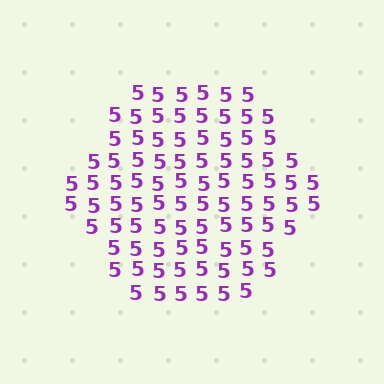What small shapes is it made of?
It is made of small digit 5's.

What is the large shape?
The large shape is a hexagon.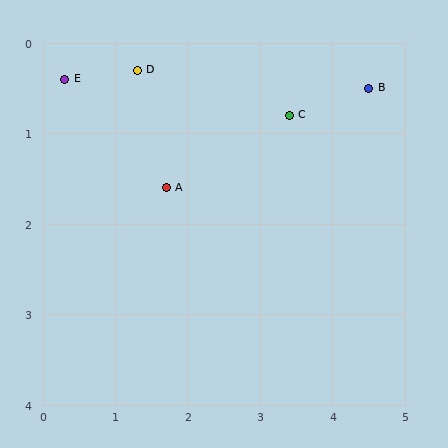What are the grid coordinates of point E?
Point E is at approximately (0.3, 0.4).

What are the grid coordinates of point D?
Point D is at approximately (1.3, 0.3).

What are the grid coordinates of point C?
Point C is at approximately (3.4, 0.8).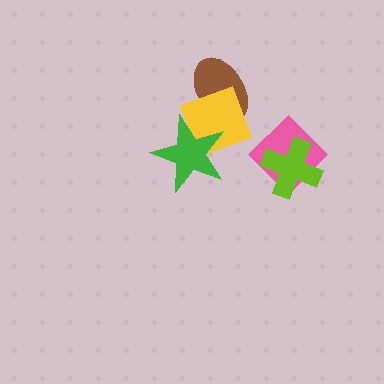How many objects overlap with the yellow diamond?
2 objects overlap with the yellow diamond.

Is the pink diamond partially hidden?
Yes, it is partially covered by another shape.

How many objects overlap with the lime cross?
1 object overlaps with the lime cross.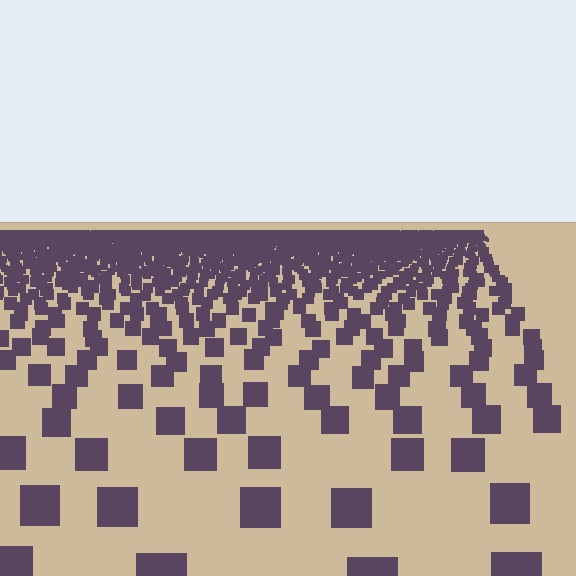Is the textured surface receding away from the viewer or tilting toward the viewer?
The surface is receding away from the viewer. Texture elements get smaller and denser toward the top.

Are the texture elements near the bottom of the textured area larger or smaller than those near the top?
Larger. Near the bottom, elements are closer to the viewer and appear at a bigger on-screen size.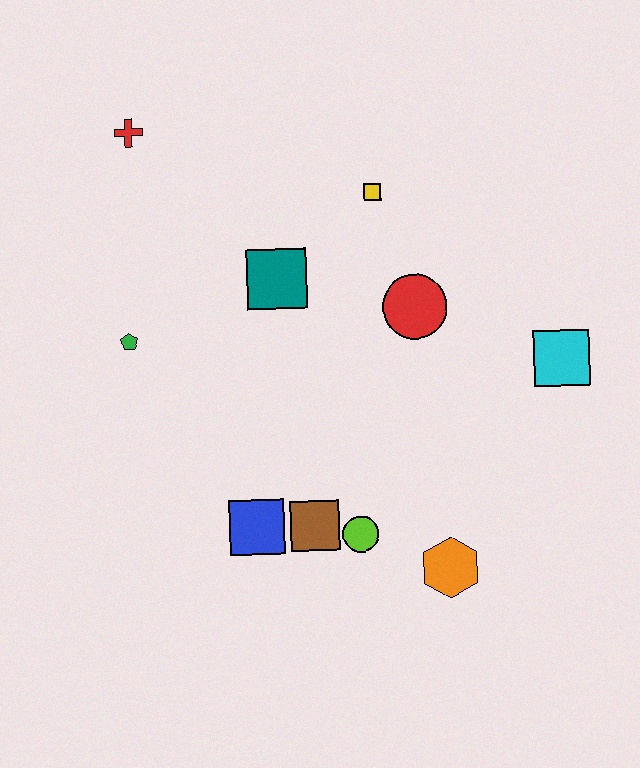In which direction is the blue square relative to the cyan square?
The blue square is to the left of the cyan square.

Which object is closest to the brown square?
The lime circle is closest to the brown square.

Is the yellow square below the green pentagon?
No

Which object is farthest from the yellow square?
The orange hexagon is farthest from the yellow square.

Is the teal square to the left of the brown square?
Yes